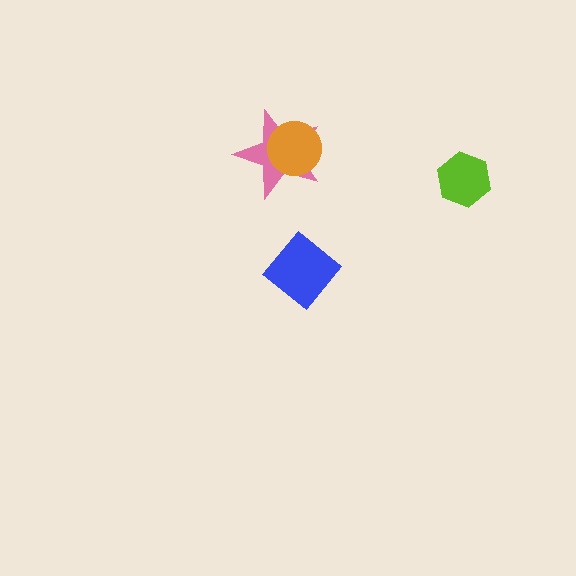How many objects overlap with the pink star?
1 object overlaps with the pink star.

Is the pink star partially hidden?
Yes, it is partially covered by another shape.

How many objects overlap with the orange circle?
1 object overlaps with the orange circle.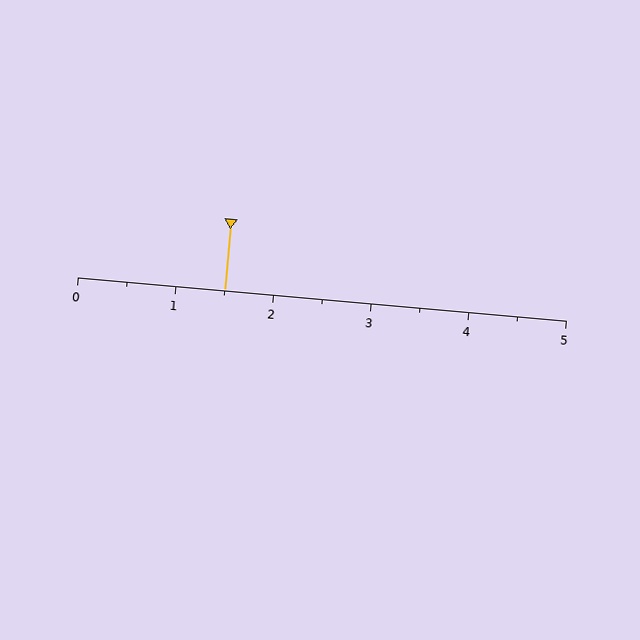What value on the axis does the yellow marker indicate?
The marker indicates approximately 1.5.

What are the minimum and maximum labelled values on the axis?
The axis runs from 0 to 5.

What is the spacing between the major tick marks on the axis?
The major ticks are spaced 1 apart.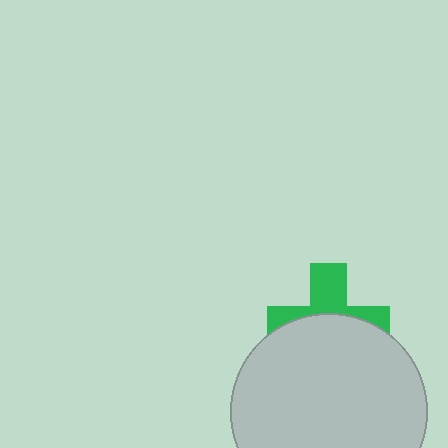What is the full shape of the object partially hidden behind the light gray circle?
The partially hidden object is a green cross.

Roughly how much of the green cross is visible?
A small part of it is visible (roughly 43%).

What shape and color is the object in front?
The object in front is a light gray circle.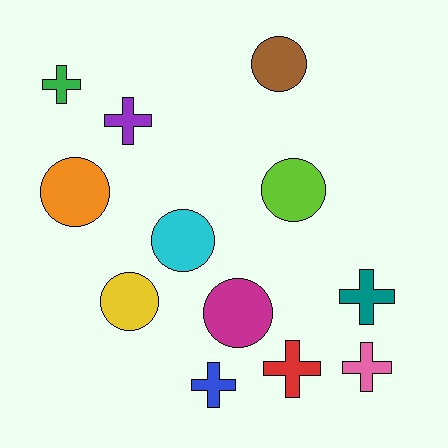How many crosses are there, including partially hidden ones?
There are 6 crosses.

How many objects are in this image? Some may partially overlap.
There are 12 objects.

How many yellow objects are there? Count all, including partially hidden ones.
There is 1 yellow object.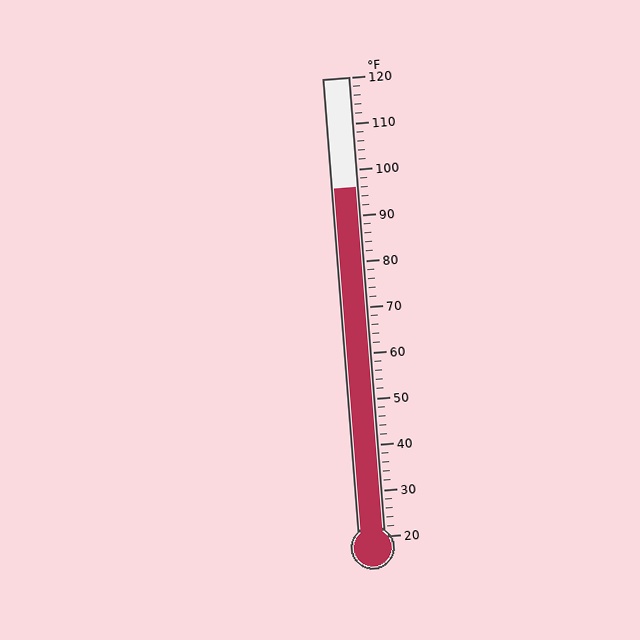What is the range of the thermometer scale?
The thermometer scale ranges from 20°F to 120°F.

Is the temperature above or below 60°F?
The temperature is above 60°F.